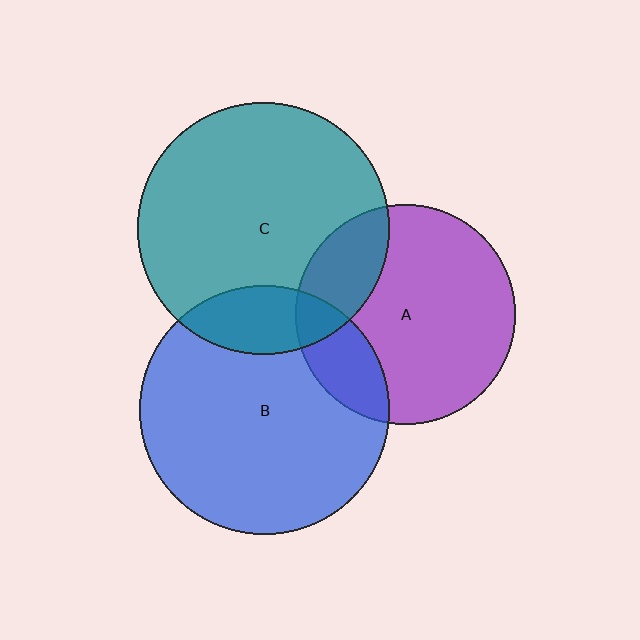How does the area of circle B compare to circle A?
Approximately 1.3 times.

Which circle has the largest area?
Circle C (teal).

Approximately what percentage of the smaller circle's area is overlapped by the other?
Approximately 15%.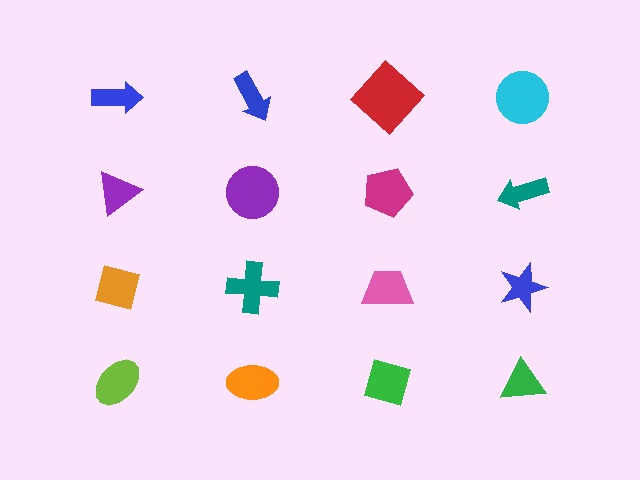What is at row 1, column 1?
A blue arrow.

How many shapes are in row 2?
4 shapes.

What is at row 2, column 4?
A teal arrow.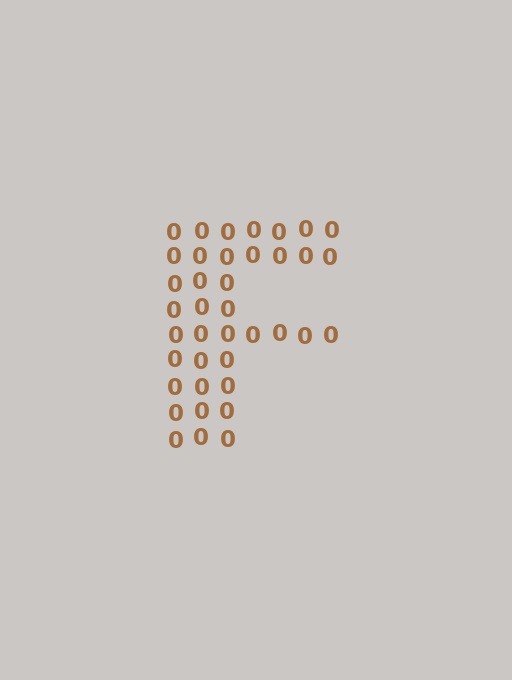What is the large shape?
The large shape is the letter F.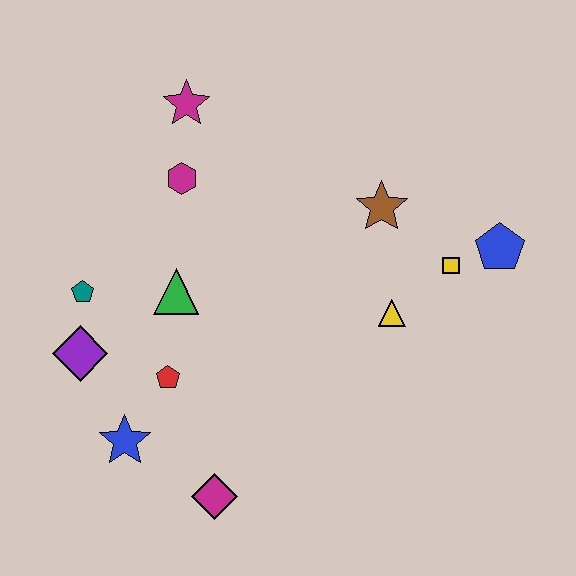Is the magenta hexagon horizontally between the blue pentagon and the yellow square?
No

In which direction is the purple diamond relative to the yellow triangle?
The purple diamond is to the left of the yellow triangle.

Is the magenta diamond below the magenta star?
Yes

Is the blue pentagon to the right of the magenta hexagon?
Yes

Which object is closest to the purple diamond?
The teal pentagon is closest to the purple diamond.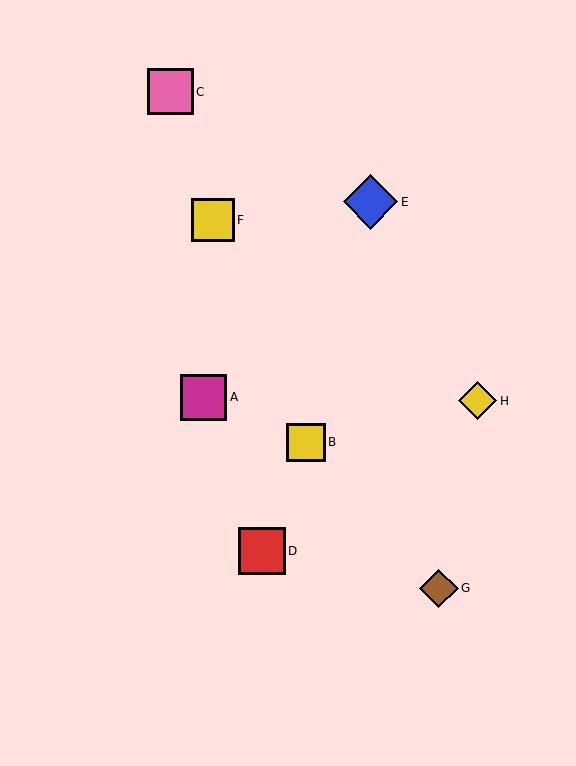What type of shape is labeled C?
Shape C is a pink square.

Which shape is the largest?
The blue diamond (labeled E) is the largest.